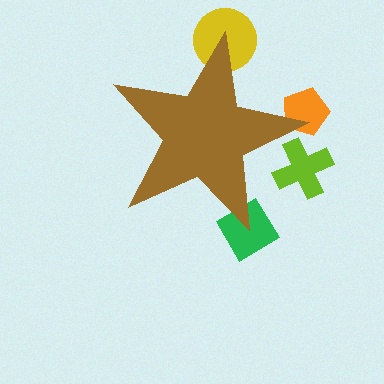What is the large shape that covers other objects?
A brown star.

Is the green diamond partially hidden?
Yes, the green diamond is partially hidden behind the brown star.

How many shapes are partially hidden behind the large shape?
4 shapes are partially hidden.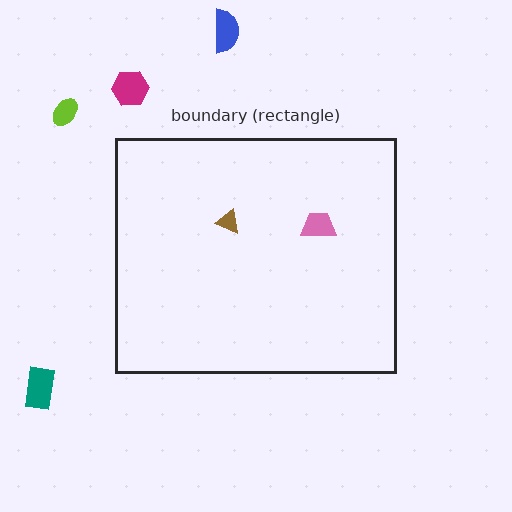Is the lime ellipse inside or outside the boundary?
Outside.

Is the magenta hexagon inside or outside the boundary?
Outside.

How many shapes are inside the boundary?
2 inside, 4 outside.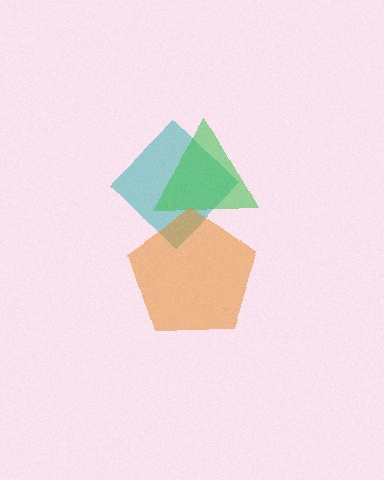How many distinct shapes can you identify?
There are 3 distinct shapes: a teal diamond, a green triangle, an orange pentagon.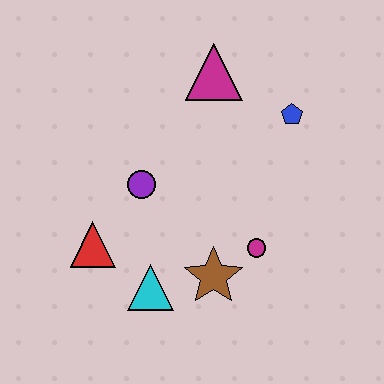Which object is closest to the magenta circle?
The brown star is closest to the magenta circle.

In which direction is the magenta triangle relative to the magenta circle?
The magenta triangle is above the magenta circle.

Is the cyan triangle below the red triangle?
Yes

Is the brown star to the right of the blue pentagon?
No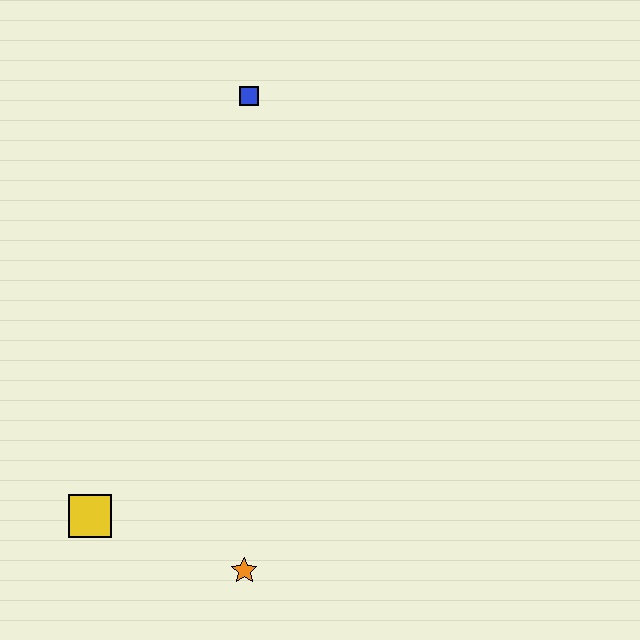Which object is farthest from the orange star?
The blue square is farthest from the orange star.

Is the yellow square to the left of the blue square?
Yes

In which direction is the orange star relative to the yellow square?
The orange star is to the right of the yellow square.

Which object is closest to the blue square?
The yellow square is closest to the blue square.